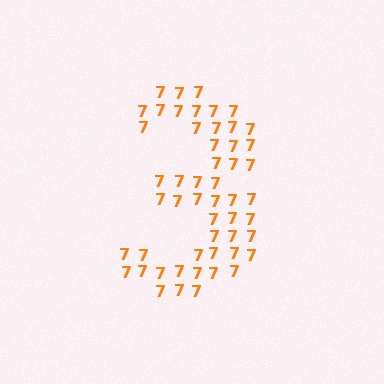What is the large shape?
The large shape is the digit 3.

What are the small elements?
The small elements are digit 7's.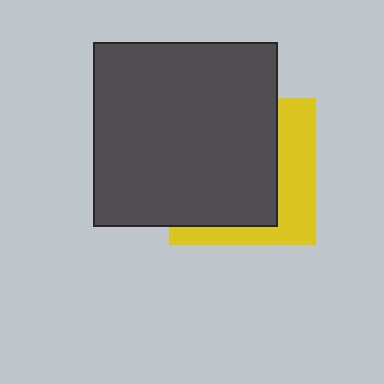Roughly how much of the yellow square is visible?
A small part of it is visible (roughly 35%).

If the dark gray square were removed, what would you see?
You would see the complete yellow square.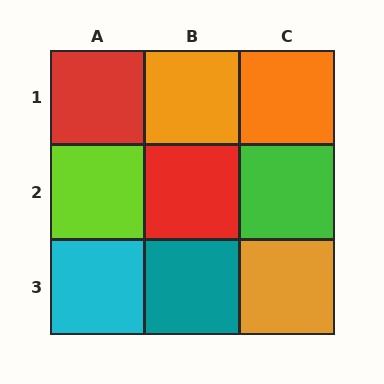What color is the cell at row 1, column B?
Orange.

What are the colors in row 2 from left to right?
Lime, red, green.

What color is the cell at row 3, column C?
Orange.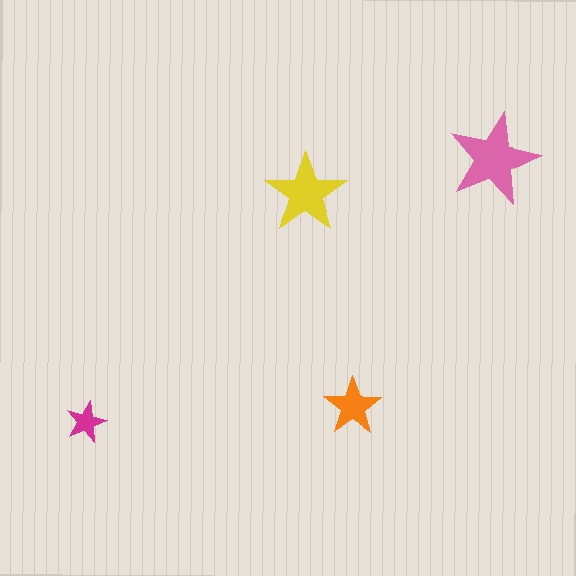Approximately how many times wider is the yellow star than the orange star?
About 1.5 times wider.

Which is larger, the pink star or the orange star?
The pink one.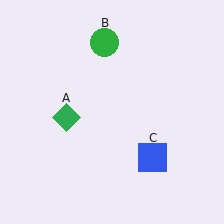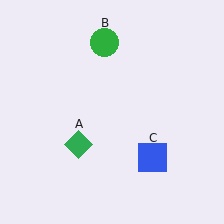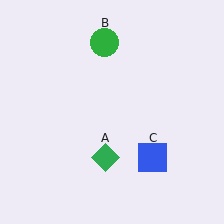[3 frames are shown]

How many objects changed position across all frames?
1 object changed position: green diamond (object A).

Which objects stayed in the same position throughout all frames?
Green circle (object B) and blue square (object C) remained stationary.